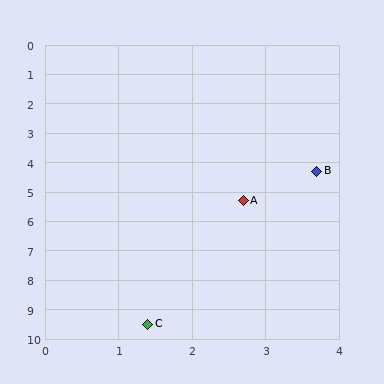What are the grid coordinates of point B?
Point B is at approximately (3.7, 4.3).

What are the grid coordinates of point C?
Point C is at approximately (1.4, 9.5).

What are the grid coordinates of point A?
Point A is at approximately (2.7, 5.3).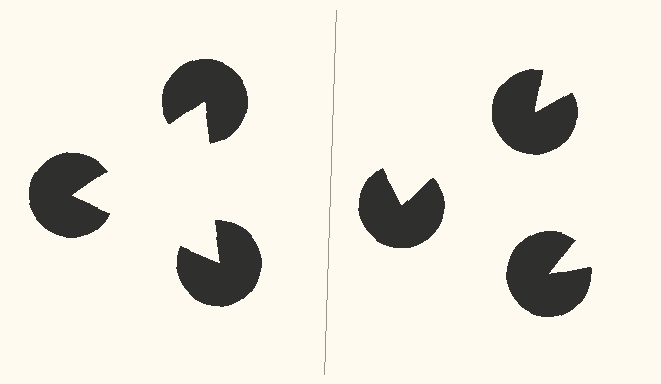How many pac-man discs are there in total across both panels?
6 — 3 on each side.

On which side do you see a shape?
An illusory triangle appears on the left side. On the right side the wedge cuts are rotated, so no coherent shape forms.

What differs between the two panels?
The pac-man discs are positioned identically on both sides; only the wedge orientations differ. On the left they align to a triangle; on the right they are misaligned.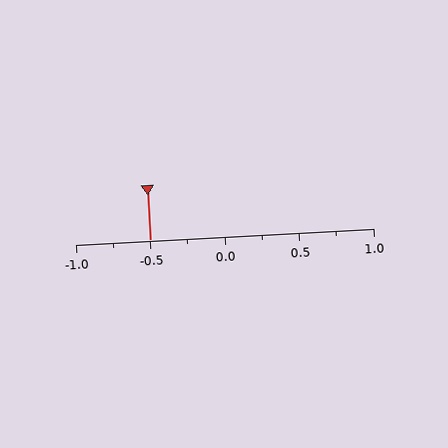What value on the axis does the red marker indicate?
The marker indicates approximately -0.5.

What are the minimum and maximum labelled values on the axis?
The axis runs from -1.0 to 1.0.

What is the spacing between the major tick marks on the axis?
The major ticks are spaced 0.5 apart.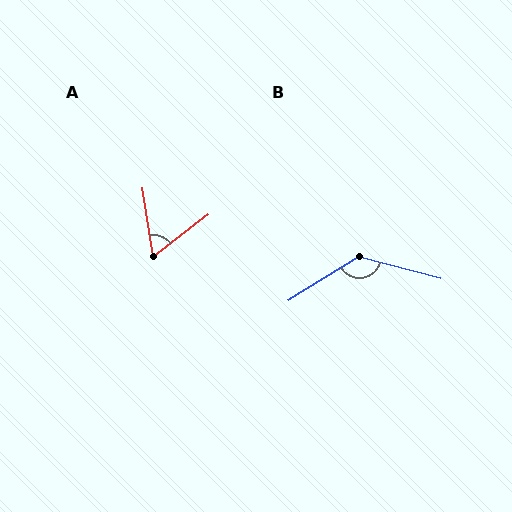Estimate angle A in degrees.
Approximately 61 degrees.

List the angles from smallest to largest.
A (61°), B (134°).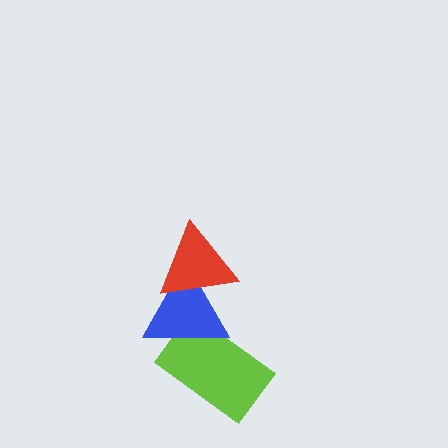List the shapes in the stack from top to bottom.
From top to bottom: the red triangle, the blue triangle, the lime rectangle.